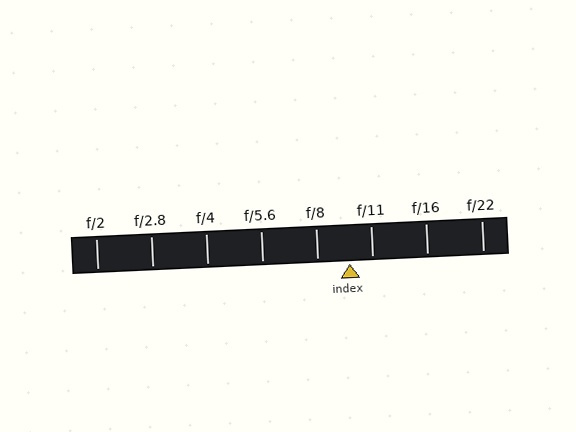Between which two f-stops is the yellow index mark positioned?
The index mark is between f/8 and f/11.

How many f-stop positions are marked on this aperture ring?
There are 8 f-stop positions marked.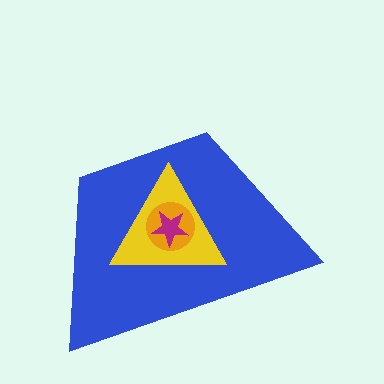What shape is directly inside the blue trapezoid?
The yellow triangle.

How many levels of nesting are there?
4.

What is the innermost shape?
The magenta star.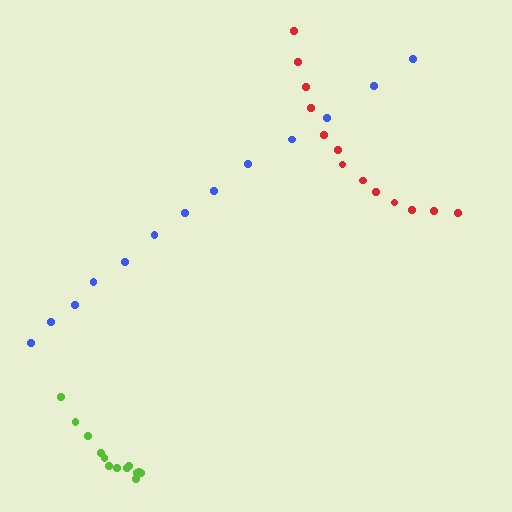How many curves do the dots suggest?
There are 3 distinct paths.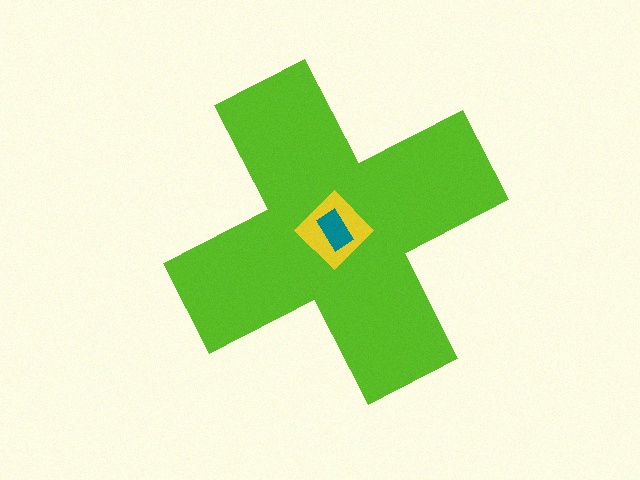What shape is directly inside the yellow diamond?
The teal rectangle.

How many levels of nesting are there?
3.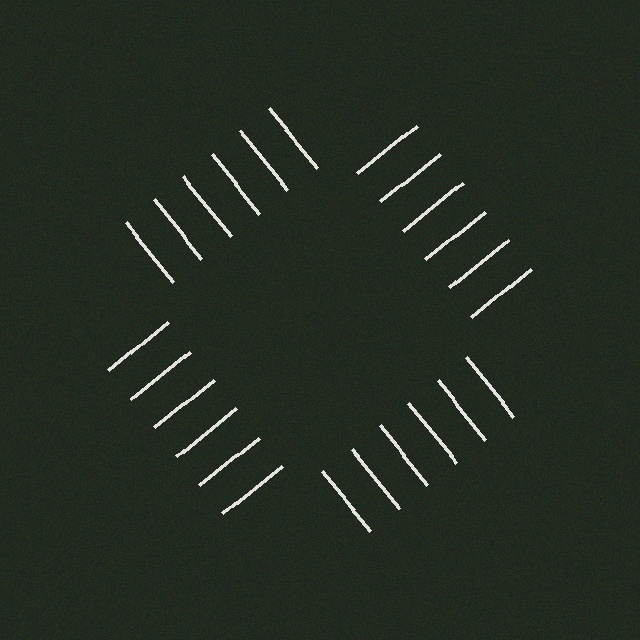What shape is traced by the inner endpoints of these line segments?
An illusory square — the line segments terminate on its edges but no continuous stroke is drawn.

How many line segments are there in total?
24 — 6 along each of the 4 edges.